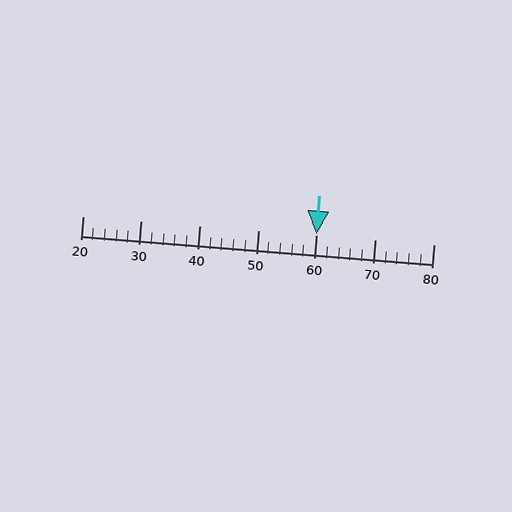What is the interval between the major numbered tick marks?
The major tick marks are spaced 10 units apart.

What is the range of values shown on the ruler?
The ruler shows values from 20 to 80.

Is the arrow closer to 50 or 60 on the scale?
The arrow is closer to 60.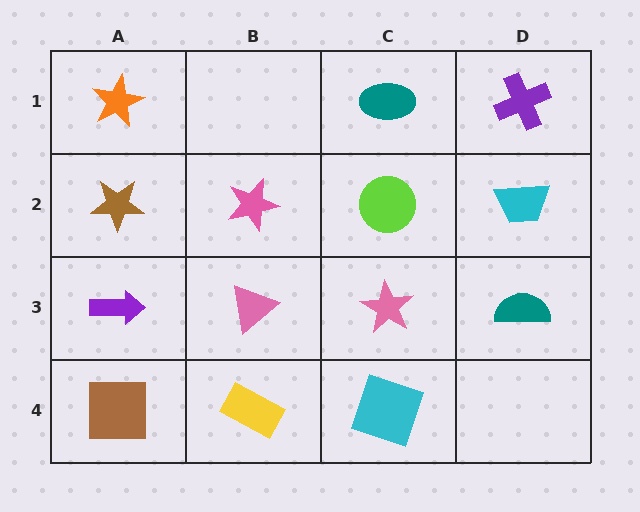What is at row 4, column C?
A cyan square.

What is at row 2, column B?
A pink star.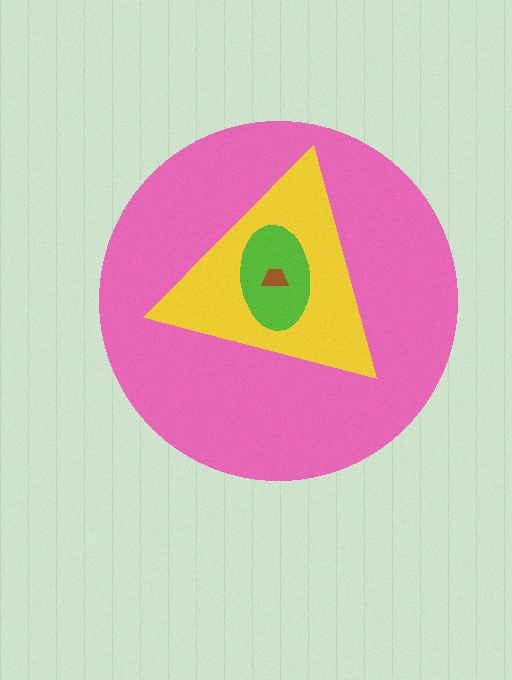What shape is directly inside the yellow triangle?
The lime ellipse.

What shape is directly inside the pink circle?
The yellow triangle.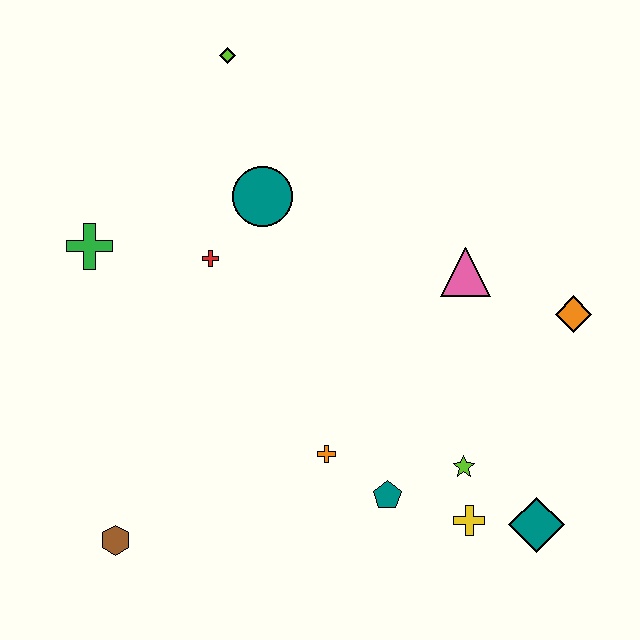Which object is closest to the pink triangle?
The orange diamond is closest to the pink triangle.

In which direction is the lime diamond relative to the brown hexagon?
The lime diamond is above the brown hexagon.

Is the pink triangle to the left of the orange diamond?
Yes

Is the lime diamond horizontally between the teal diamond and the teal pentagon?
No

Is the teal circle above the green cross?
Yes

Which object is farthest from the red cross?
The teal diamond is farthest from the red cross.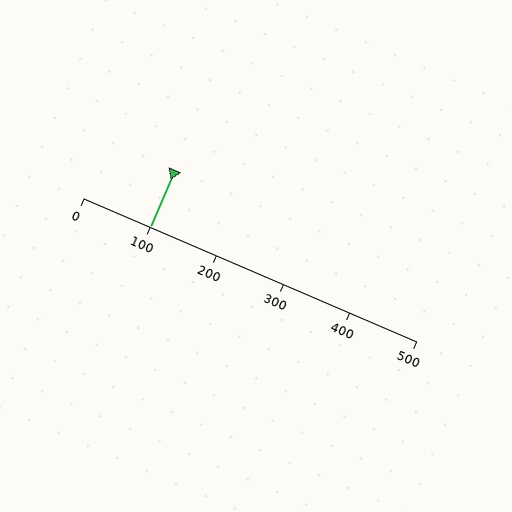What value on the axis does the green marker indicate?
The marker indicates approximately 100.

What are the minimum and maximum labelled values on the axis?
The axis runs from 0 to 500.